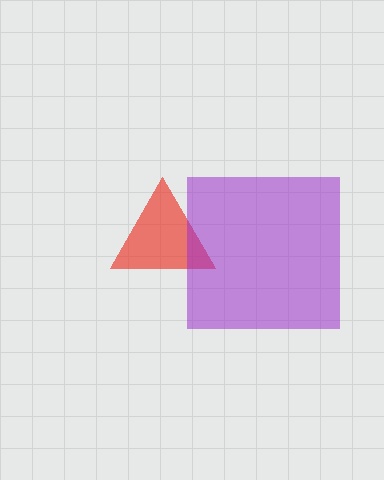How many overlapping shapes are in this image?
There are 2 overlapping shapes in the image.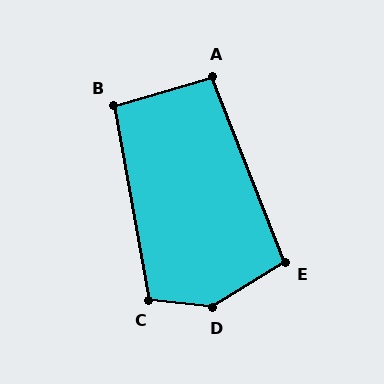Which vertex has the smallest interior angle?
A, at approximately 95 degrees.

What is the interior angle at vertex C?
Approximately 106 degrees (obtuse).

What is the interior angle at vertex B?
Approximately 96 degrees (obtuse).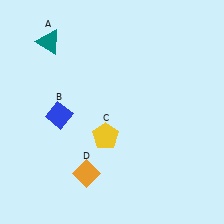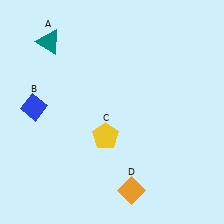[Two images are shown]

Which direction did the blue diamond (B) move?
The blue diamond (B) moved left.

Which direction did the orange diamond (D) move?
The orange diamond (D) moved right.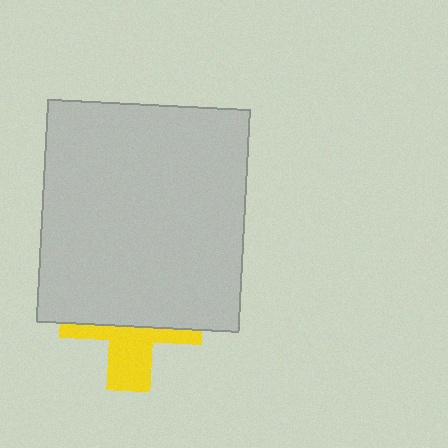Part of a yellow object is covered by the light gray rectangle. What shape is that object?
It is a cross.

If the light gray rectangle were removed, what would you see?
You would see the complete yellow cross.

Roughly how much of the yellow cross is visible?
A small part of it is visible (roughly 40%).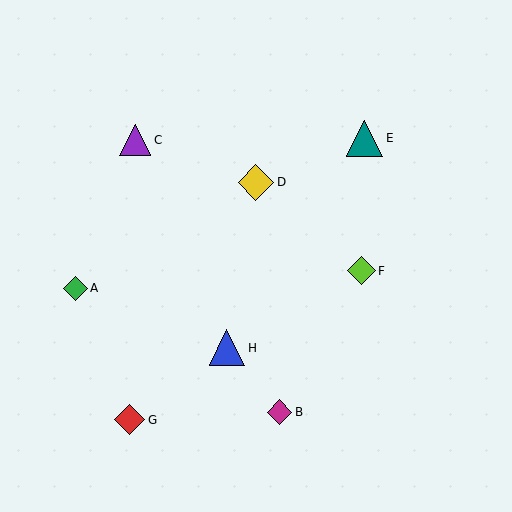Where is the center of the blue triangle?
The center of the blue triangle is at (227, 348).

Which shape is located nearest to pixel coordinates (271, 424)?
The magenta diamond (labeled B) at (279, 412) is nearest to that location.